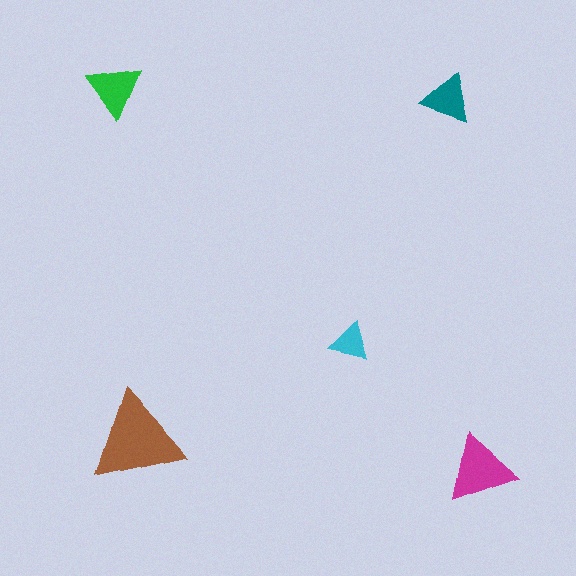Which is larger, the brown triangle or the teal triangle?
The brown one.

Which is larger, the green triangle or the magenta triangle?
The magenta one.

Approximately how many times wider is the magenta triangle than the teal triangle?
About 1.5 times wider.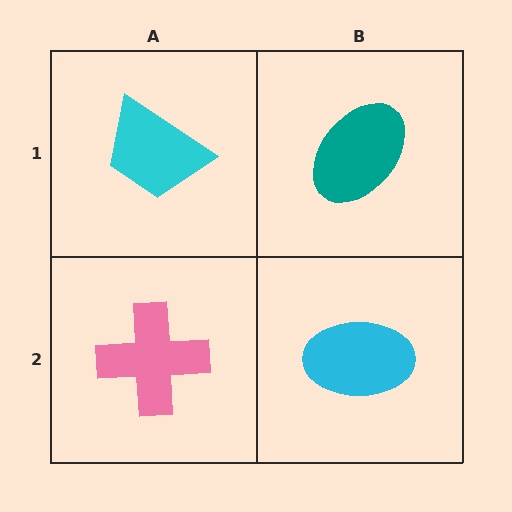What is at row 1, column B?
A teal ellipse.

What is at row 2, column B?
A cyan ellipse.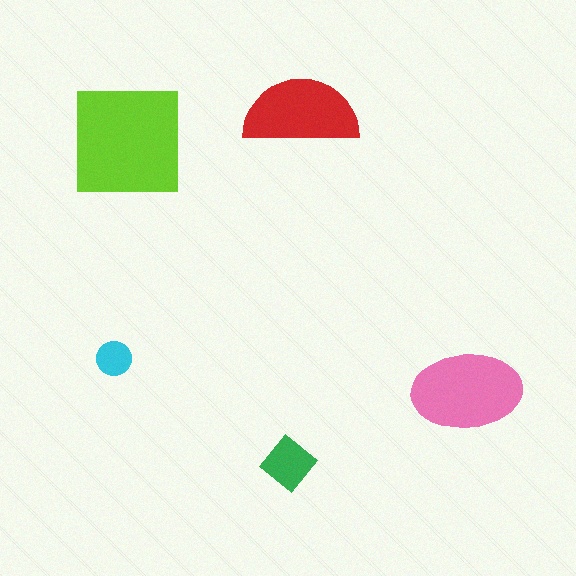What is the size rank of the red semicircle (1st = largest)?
3rd.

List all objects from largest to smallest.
The lime square, the pink ellipse, the red semicircle, the green diamond, the cyan circle.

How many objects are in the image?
There are 5 objects in the image.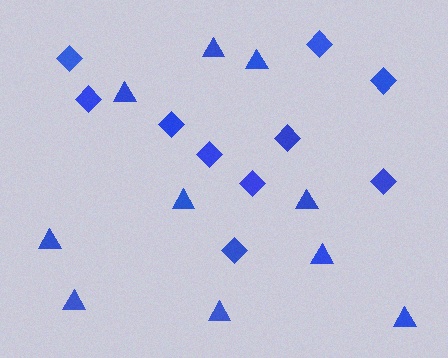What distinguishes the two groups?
There are 2 groups: one group of triangles (10) and one group of diamonds (10).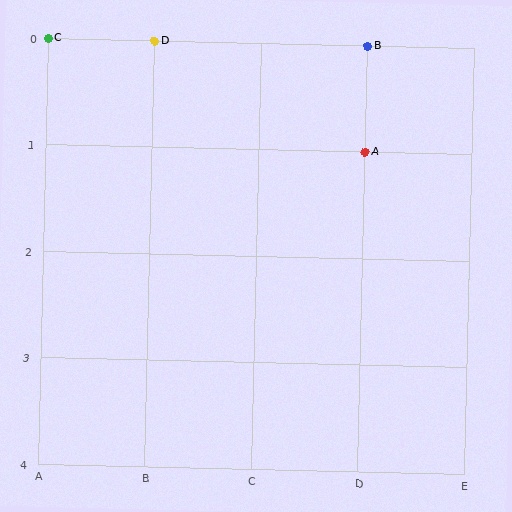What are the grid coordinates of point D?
Point D is at grid coordinates (B, 0).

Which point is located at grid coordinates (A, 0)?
Point C is at (A, 0).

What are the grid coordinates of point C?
Point C is at grid coordinates (A, 0).